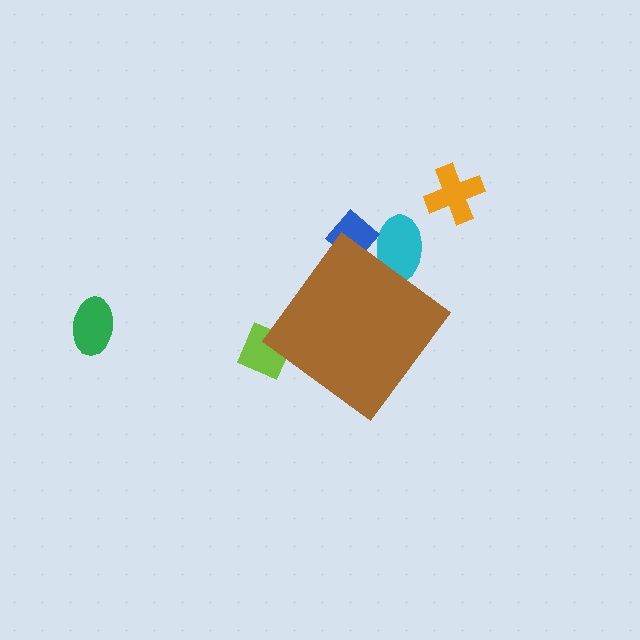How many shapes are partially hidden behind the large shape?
3 shapes are partially hidden.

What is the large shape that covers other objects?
A brown diamond.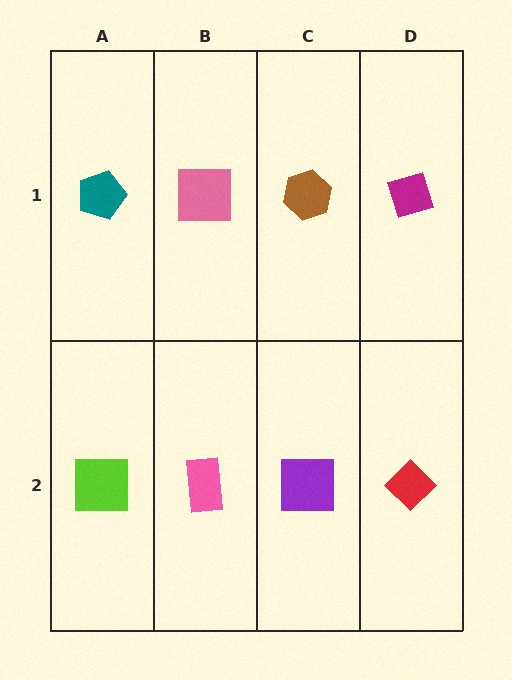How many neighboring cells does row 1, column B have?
3.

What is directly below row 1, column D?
A red diamond.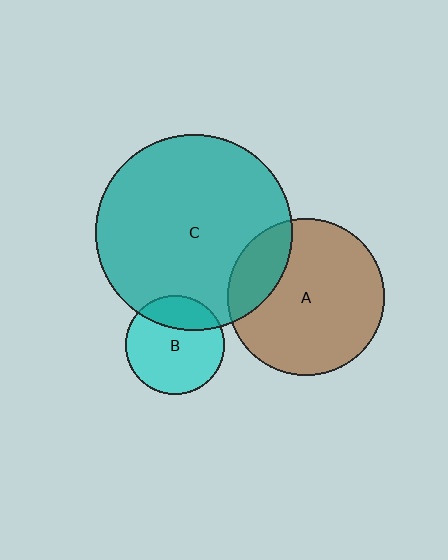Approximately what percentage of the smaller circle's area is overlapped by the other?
Approximately 25%.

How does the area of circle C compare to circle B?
Approximately 3.9 times.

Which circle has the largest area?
Circle C (teal).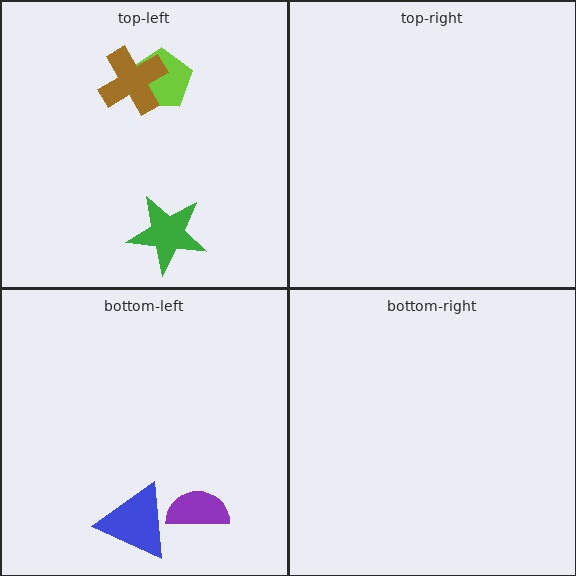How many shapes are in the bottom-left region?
2.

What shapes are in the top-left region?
The lime pentagon, the green star, the brown cross.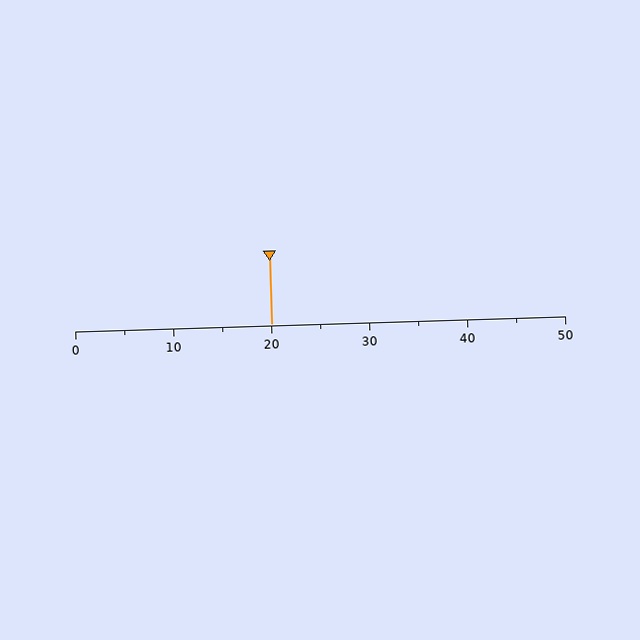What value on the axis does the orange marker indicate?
The marker indicates approximately 20.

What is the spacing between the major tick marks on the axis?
The major ticks are spaced 10 apart.